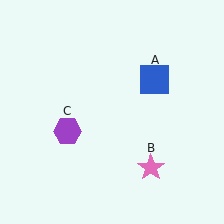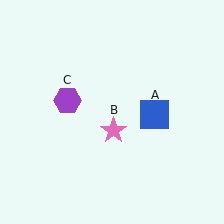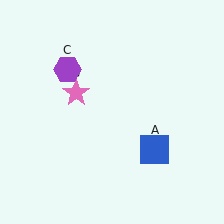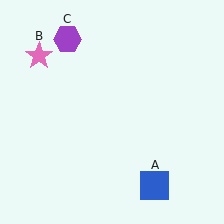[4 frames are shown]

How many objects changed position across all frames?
3 objects changed position: blue square (object A), pink star (object B), purple hexagon (object C).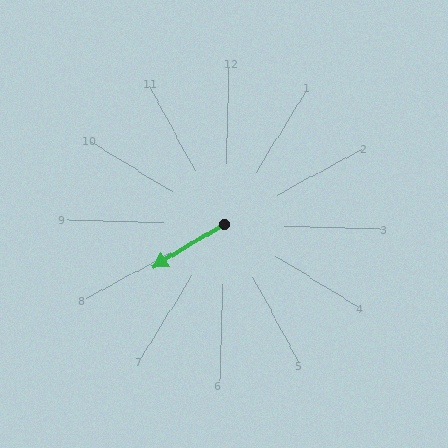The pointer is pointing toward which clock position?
Roughly 8 o'clock.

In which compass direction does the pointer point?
Southwest.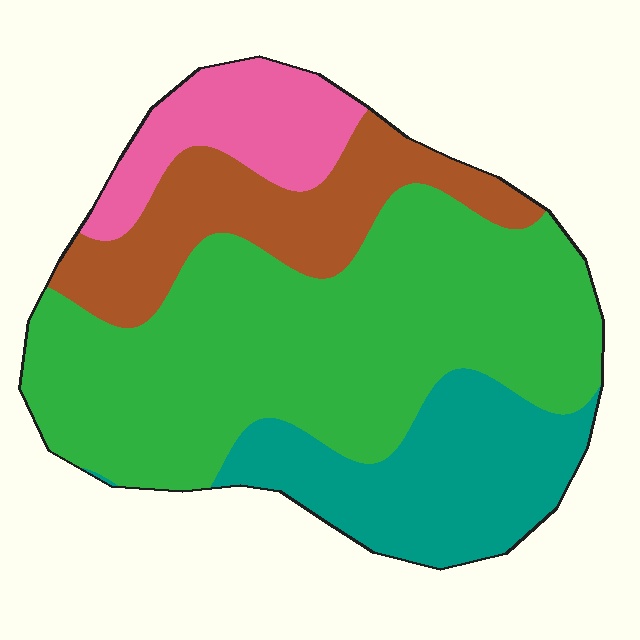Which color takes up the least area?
Pink, at roughly 10%.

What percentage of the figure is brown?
Brown covers around 20% of the figure.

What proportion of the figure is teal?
Teal covers 20% of the figure.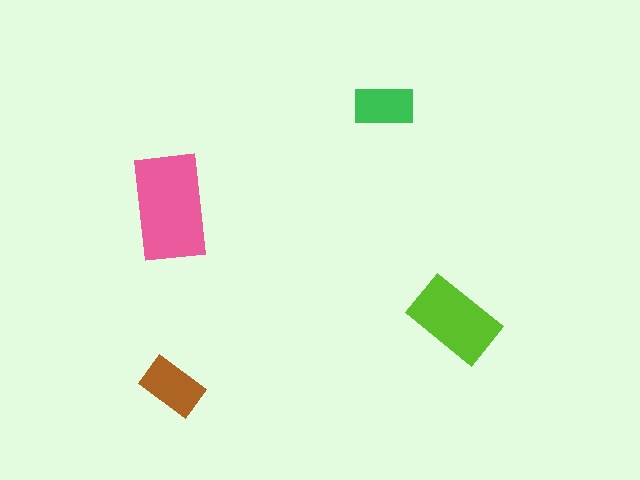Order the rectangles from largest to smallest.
the pink one, the lime one, the brown one, the green one.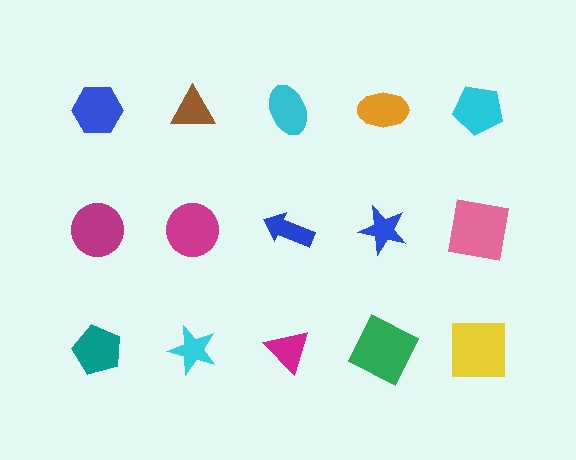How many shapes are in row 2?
5 shapes.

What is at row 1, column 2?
A brown triangle.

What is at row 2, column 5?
A pink square.